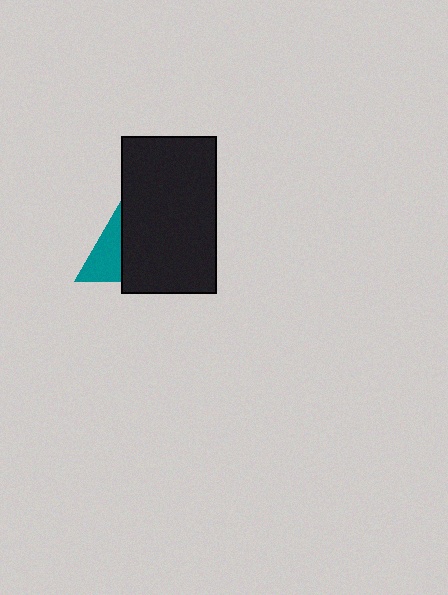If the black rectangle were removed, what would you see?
You would see the complete teal triangle.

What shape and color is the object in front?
The object in front is a black rectangle.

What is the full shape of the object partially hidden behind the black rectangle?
The partially hidden object is a teal triangle.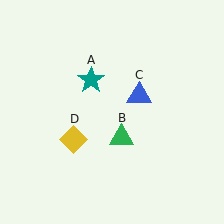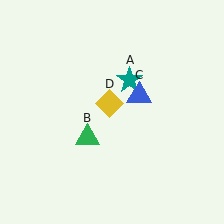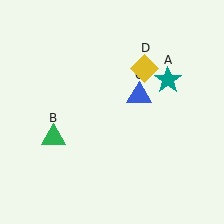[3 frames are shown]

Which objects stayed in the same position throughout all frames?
Blue triangle (object C) remained stationary.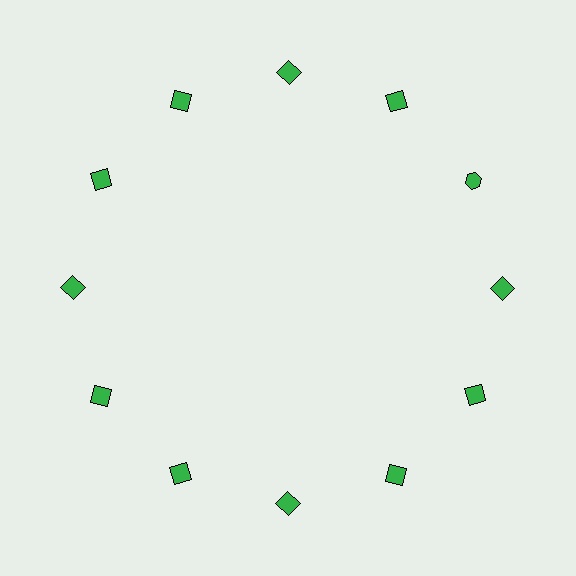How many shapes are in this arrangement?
There are 12 shapes arranged in a ring pattern.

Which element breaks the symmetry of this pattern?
The green hexagon at roughly the 2 o'clock position breaks the symmetry. All other shapes are green squares.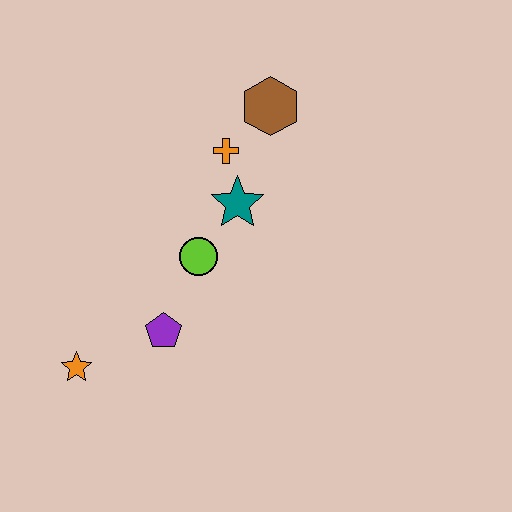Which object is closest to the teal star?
The orange cross is closest to the teal star.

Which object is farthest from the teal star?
The orange star is farthest from the teal star.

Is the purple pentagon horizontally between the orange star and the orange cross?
Yes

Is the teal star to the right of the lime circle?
Yes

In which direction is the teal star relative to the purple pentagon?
The teal star is above the purple pentagon.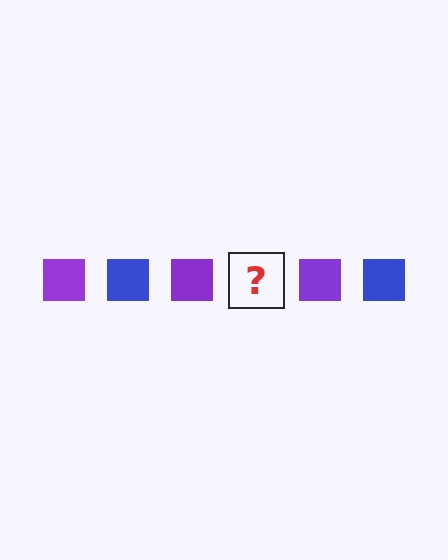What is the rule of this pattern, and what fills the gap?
The rule is that the pattern cycles through purple, blue squares. The gap should be filled with a blue square.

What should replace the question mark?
The question mark should be replaced with a blue square.